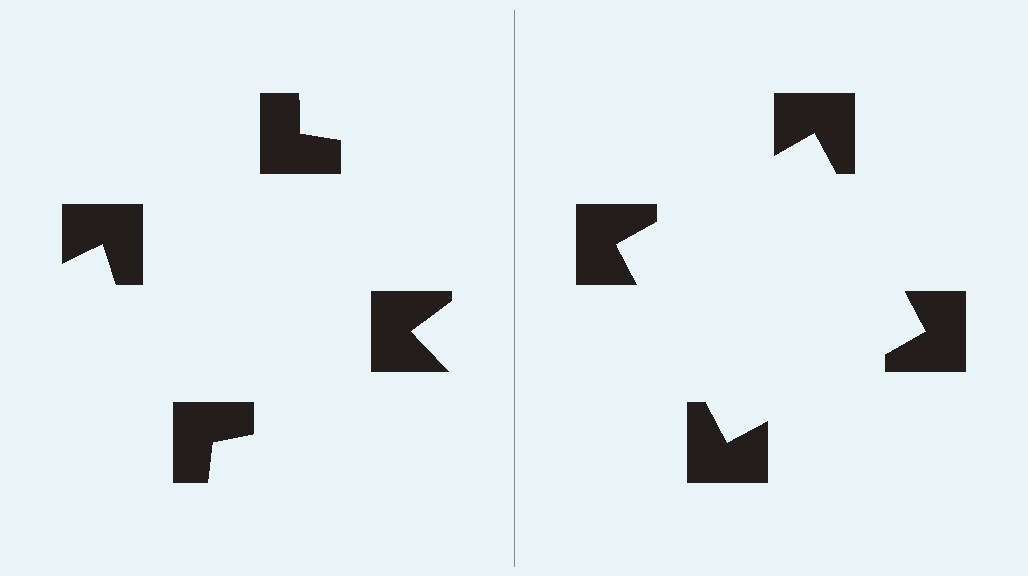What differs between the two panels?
The notched squares are positioned identically on both sides; only the wedge orientations differ. On the right they align to a square; on the left they are misaligned.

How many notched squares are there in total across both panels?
8 — 4 on each side.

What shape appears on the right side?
An illusory square.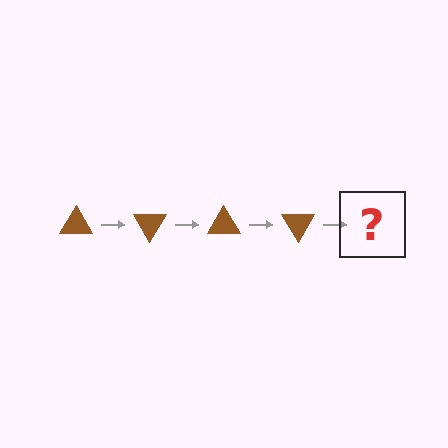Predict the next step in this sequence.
The next step is a brown triangle rotated 240 degrees.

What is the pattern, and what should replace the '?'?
The pattern is that the triangle rotates 60 degrees each step. The '?' should be a brown triangle rotated 240 degrees.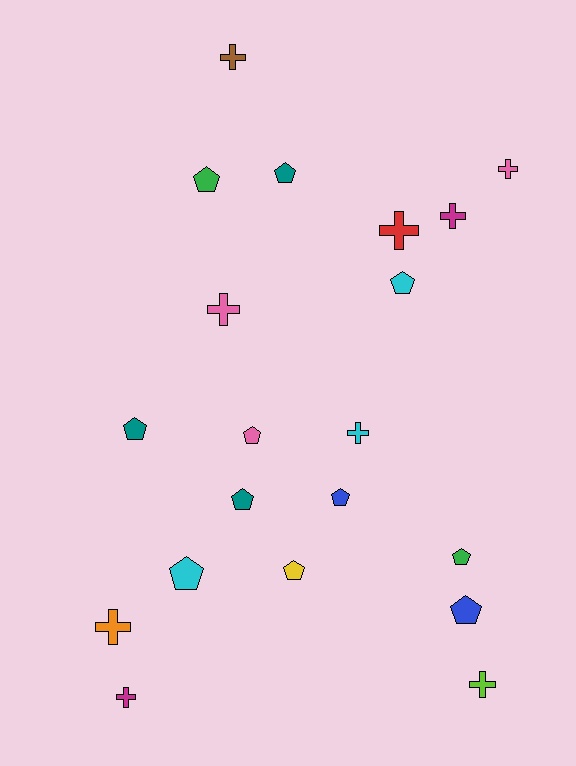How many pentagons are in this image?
There are 11 pentagons.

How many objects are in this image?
There are 20 objects.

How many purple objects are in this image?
There are no purple objects.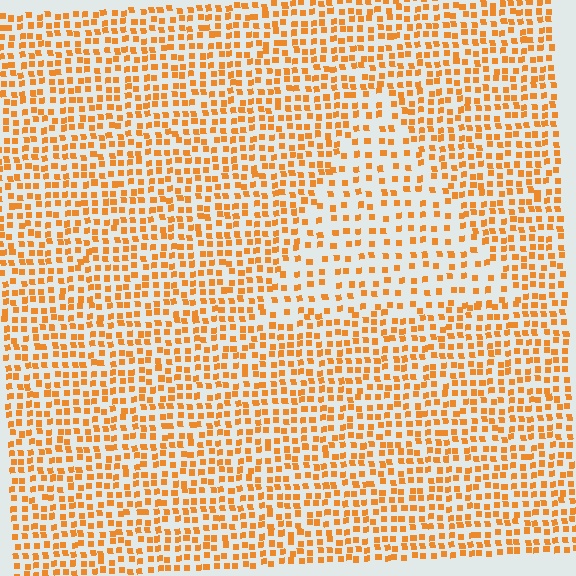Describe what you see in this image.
The image contains small orange elements arranged at two different densities. A triangle-shaped region is visible where the elements are less densely packed than the surrounding area.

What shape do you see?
I see a triangle.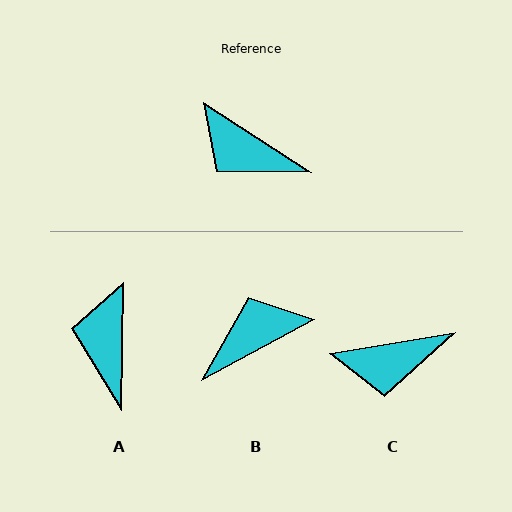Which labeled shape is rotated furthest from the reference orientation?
B, about 119 degrees away.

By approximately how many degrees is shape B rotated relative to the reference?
Approximately 119 degrees clockwise.